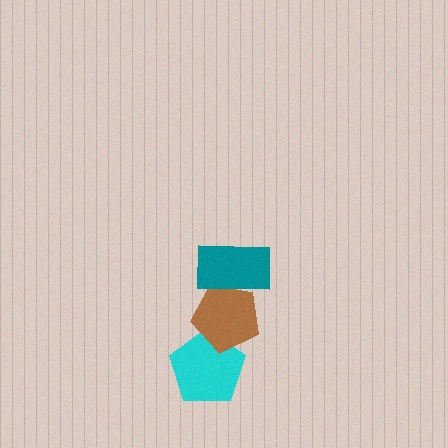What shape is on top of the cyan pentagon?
The brown pentagon is on top of the cyan pentagon.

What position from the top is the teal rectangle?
The teal rectangle is 1st from the top.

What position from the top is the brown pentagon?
The brown pentagon is 2nd from the top.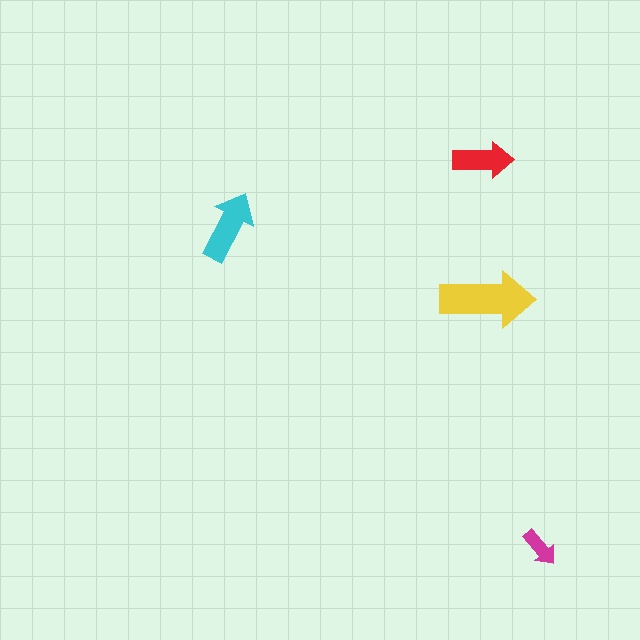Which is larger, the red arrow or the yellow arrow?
The yellow one.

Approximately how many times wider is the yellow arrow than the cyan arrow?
About 1.5 times wider.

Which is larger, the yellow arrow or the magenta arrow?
The yellow one.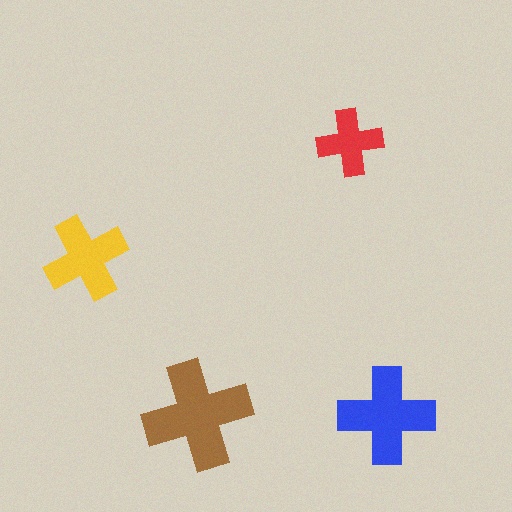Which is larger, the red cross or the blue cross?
The blue one.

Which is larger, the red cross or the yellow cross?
The yellow one.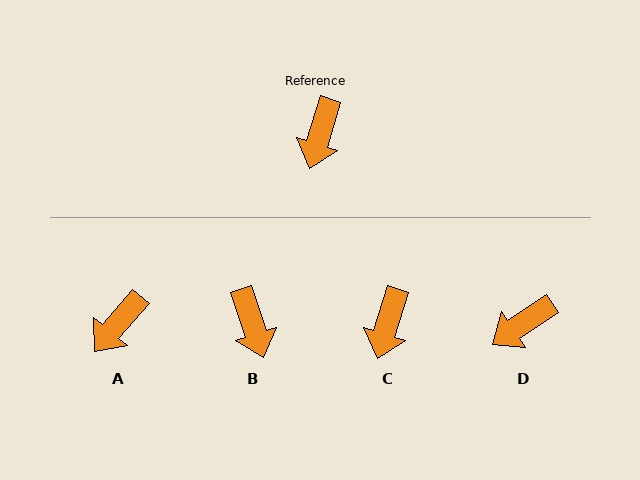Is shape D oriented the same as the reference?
No, it is off by about 39 degrees.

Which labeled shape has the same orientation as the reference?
C.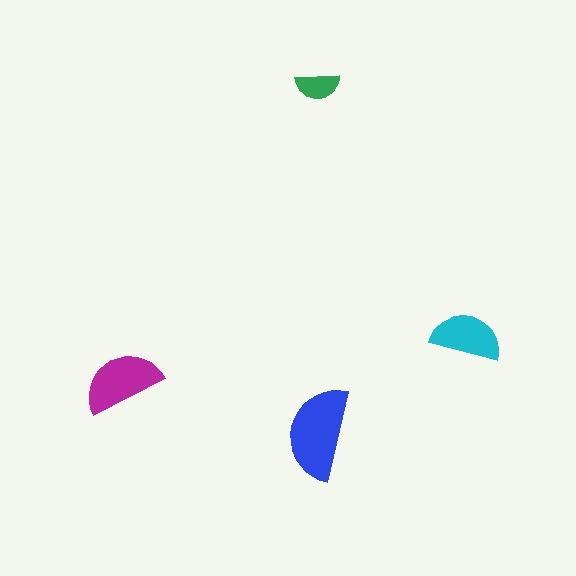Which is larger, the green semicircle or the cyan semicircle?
The cyan one.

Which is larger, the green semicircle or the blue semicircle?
The blue one.